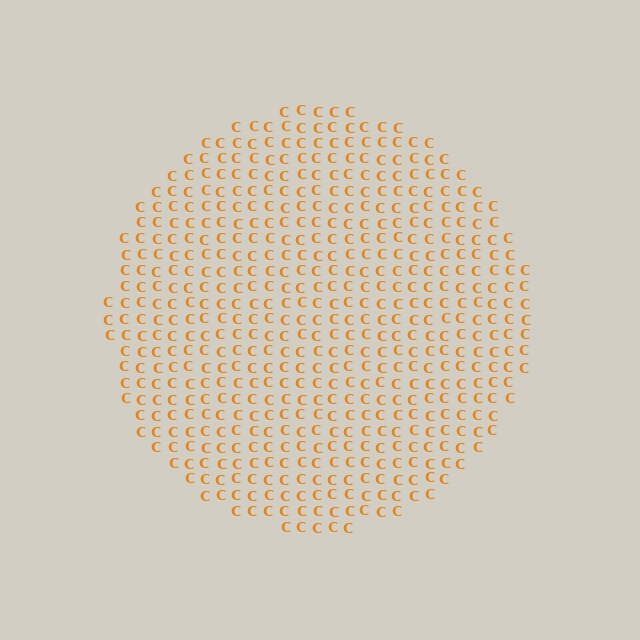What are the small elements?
The small elements are letter C's.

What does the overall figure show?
The overall figure shows a circle.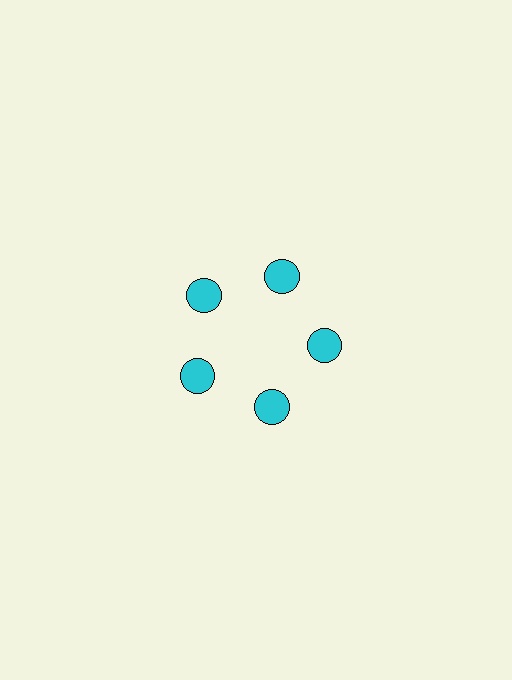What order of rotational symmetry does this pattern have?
This pattern has 5-fold rotational symmetry.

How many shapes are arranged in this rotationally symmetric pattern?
There are 5 shapes, arranged in 5 groups of 1.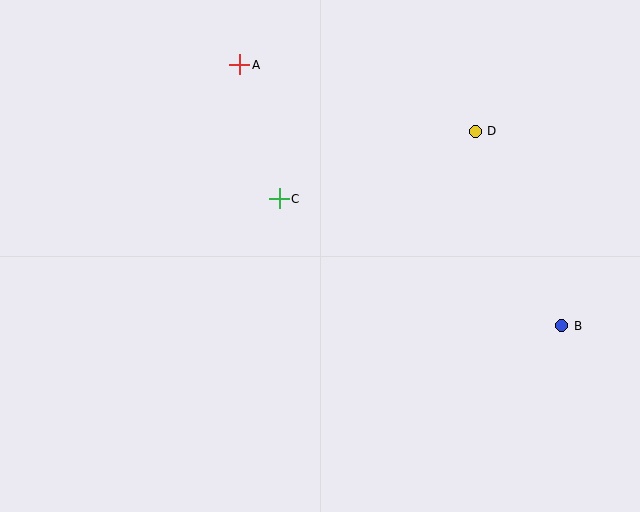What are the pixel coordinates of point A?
Point A is at (240, 65).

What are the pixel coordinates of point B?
Point B is at (562, 326).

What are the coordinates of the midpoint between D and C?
The midpoint between D and C is at (377, 165).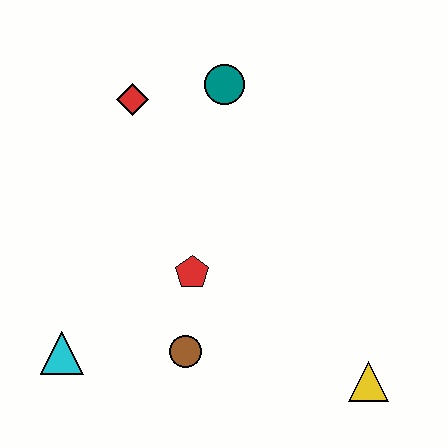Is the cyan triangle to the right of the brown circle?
No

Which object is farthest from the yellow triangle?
The red diamond is farthest from the yellow triangle.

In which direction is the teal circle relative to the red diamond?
The teal circle is to the right of the red diamond.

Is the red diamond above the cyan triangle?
Yes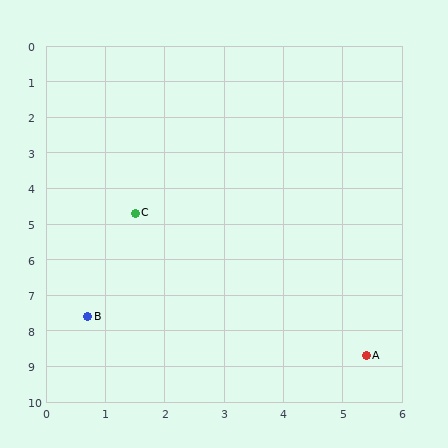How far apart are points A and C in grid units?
Points A and C are about 5.6 grid units apart.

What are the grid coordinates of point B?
Point B is at approximately (0.7, 7.6).